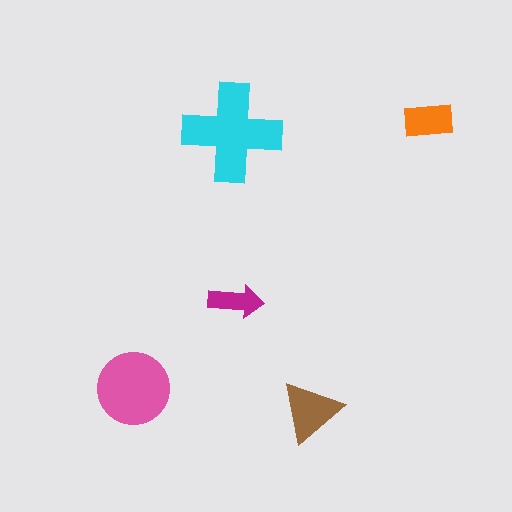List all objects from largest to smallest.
The cyan cross, the pink circle, the brown triangle, the orange rectangle, the magenta arrow.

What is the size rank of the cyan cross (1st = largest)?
1st.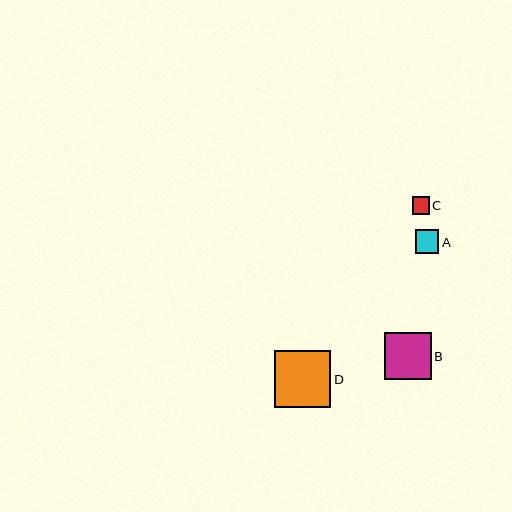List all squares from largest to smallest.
From largest to smallest: D, B, A, C.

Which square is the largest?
Square D is the largest with a size of approximately 56 pixels.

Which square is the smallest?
Square C is the smallest with a size of approximately 17 pixels.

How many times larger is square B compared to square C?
Square B is approximately 2.7 times the size of square C.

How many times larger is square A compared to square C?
Square A is approximately 1.3 times the size of square C.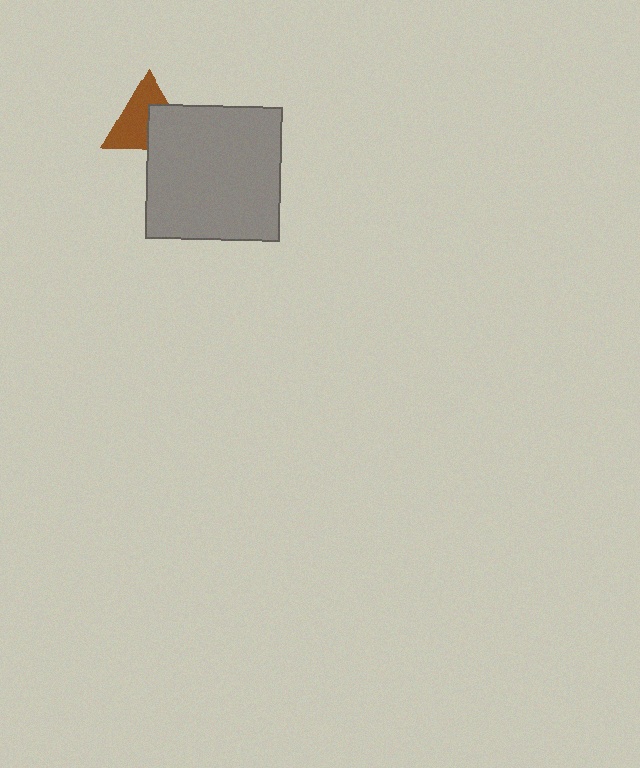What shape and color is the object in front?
The object in front is a gray square.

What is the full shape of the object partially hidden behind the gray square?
The partially hidden object is a brown triangle.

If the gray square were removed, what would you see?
You would see the complete brown triangle.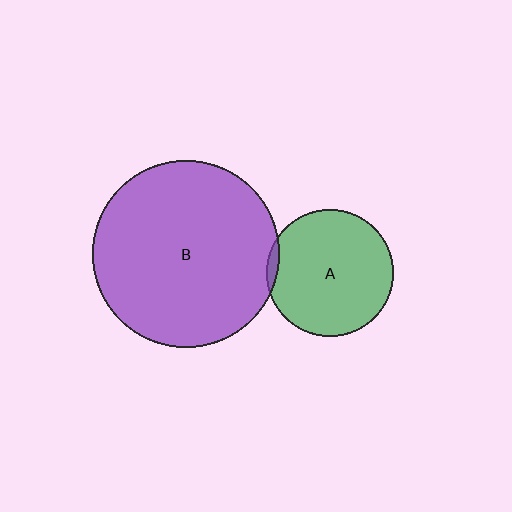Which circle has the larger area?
Circle B (purple).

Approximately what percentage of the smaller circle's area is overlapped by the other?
Approximately 5%.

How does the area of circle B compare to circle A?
Approximately 2.2 times.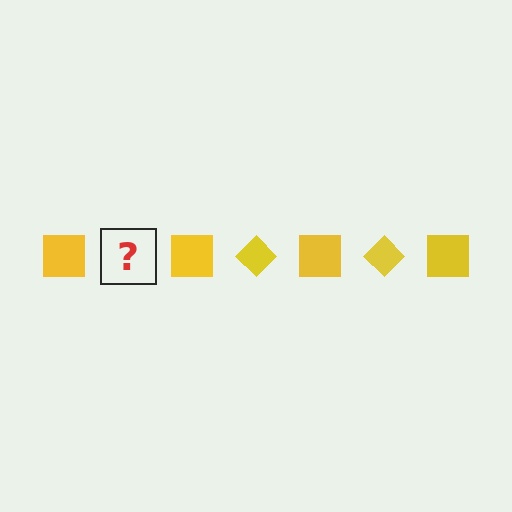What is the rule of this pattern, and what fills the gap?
The rule is that the pattern cycles through square, diamond shapes in yellow. The gap should be filled with a yellow diamond.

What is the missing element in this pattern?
The missing element is a yellow diamond.